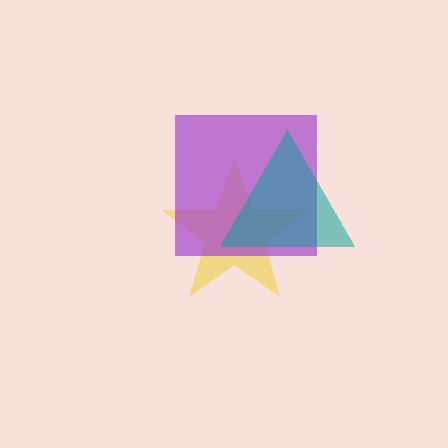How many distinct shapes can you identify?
There are 3 distinct shapes: a yellow star, a purple square, a teal triangle.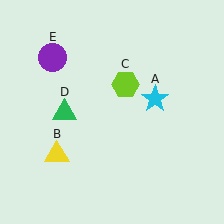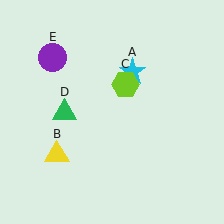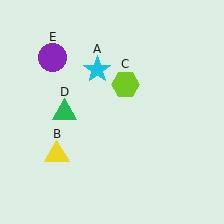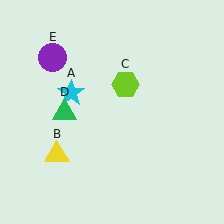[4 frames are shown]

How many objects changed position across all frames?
1 object changed position: cyan star (object A).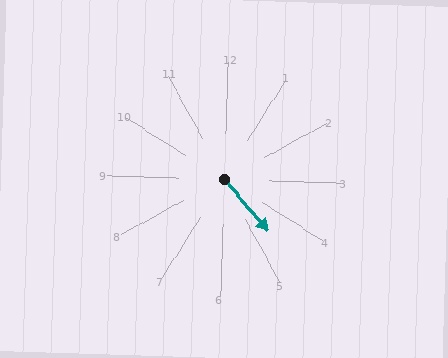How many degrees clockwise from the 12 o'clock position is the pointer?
Approximately 138 degrees.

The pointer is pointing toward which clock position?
Roughly 5 o'clock.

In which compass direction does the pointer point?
Southeast.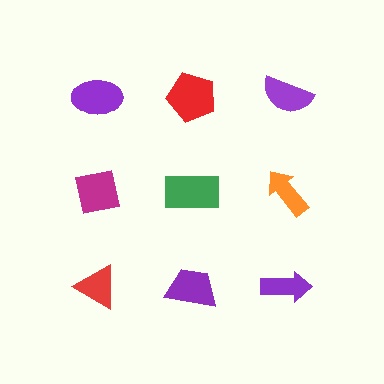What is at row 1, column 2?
A red pentagon.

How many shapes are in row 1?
3 shapes.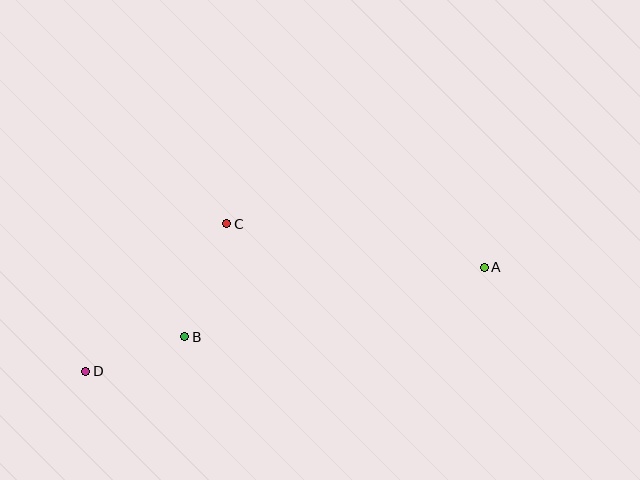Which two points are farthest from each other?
Points A and D are farthest from each other.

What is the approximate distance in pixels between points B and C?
The distance between B and C is approximately 121 pixels.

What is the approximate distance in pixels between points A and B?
The distance between A and B is approximately 307 pixels.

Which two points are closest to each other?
Points B and D are closest to each other.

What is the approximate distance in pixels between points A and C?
The distance between A and C is approximately 261 pixels.